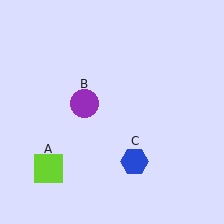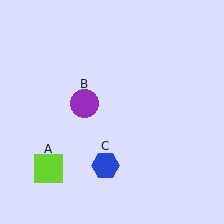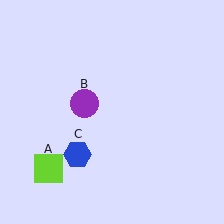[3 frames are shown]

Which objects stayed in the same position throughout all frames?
Lime square (object A) and purple circle (object B) remained stationary.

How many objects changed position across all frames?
1 object changed position: blue hexagon (object C).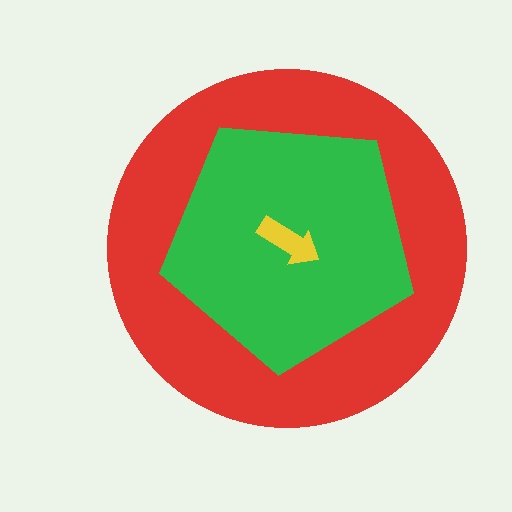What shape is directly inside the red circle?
The green pentagon.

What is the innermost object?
The yellow arrow.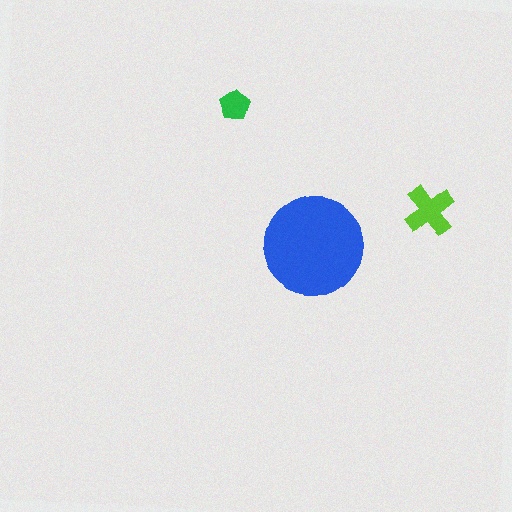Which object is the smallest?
The green pentagon.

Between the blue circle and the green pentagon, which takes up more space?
The blue circle.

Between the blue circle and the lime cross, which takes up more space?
The blue circle.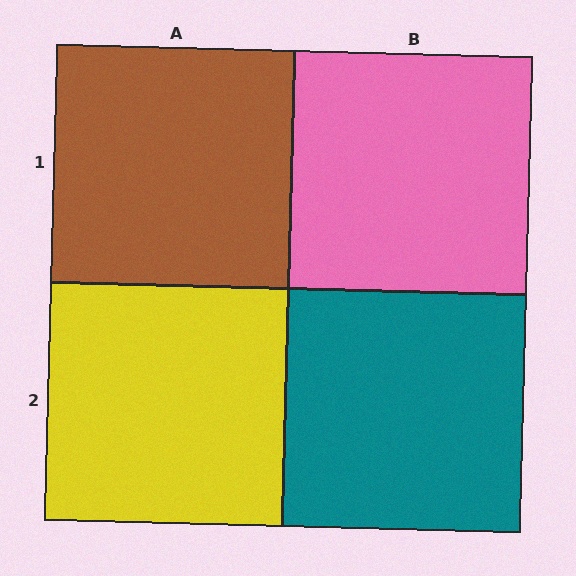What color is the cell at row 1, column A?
Brown.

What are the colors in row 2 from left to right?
Yellow, teal.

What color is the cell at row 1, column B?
Pink.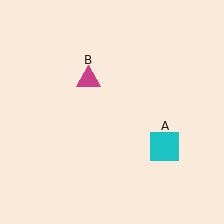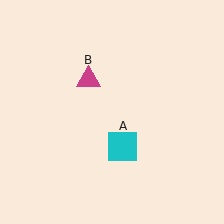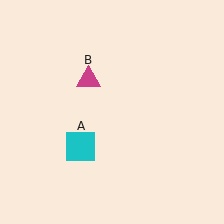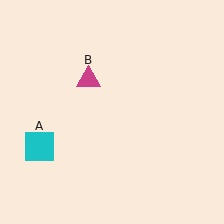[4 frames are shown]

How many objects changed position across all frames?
1 object changed position: cyan square (object A).